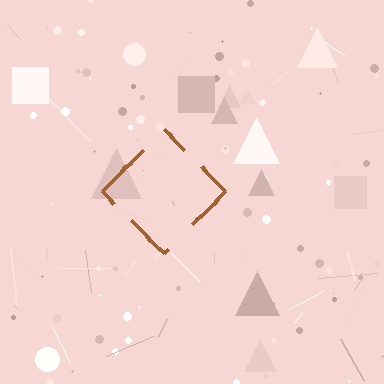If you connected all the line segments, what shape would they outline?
They would outline a diamond.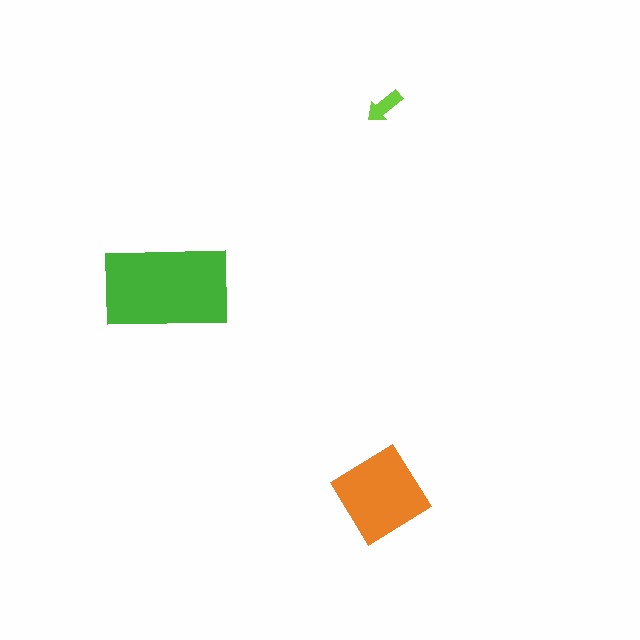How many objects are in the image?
There are 3 objects in the image.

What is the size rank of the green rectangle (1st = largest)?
1st.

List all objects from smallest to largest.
The lime arrow, the orange diamond, the green rectangle.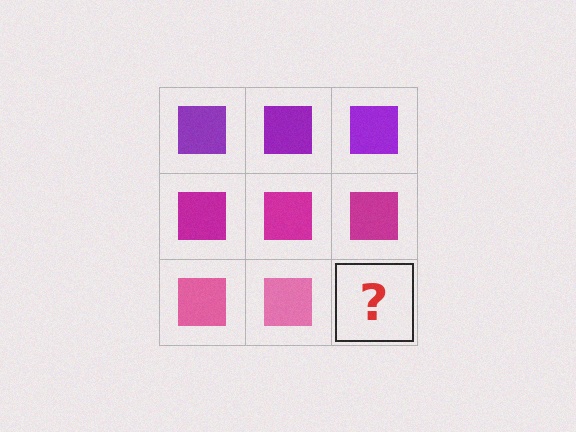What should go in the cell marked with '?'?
The missing cell should contain a pink square.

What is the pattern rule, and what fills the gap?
The rule is that each row has a consistent color. The gap should be filled with a pink square.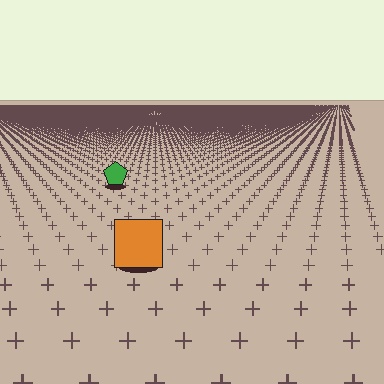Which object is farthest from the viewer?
The green pentagon is farthest from the viewer. It appears smaller and the ground texture around it is denser.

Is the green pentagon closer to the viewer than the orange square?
No. The orange square is closer — you can tell from the texture gradient: the ground texture is coarser near it.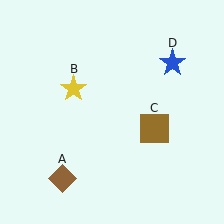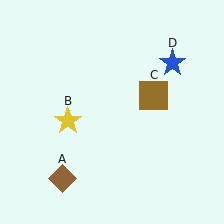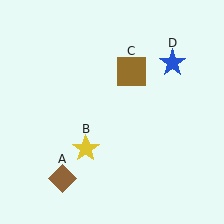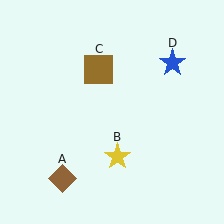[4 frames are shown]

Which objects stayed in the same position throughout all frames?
Brown diamond (object A) and blue star (object D) remained stationary.